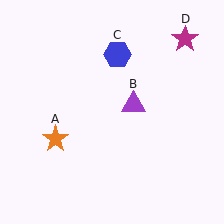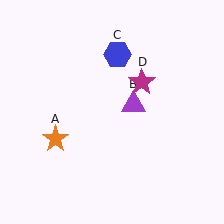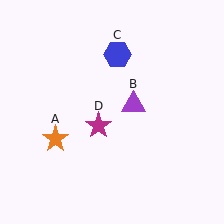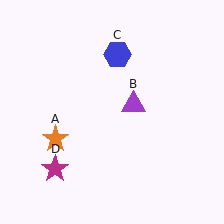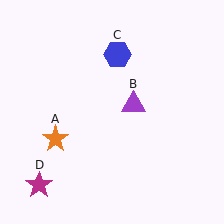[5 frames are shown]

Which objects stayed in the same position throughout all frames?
Orange star (object A) and purple triangle (object B) and blue hexagon (object C) remained stationary.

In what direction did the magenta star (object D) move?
The magenta star (object D) moved down and to the left.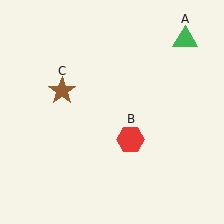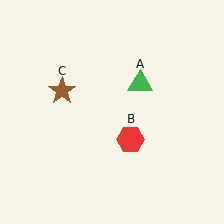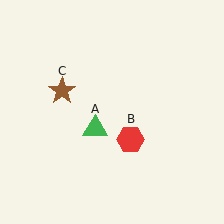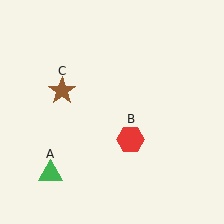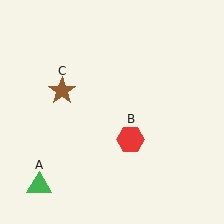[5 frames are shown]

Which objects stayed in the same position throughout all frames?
Red hexagon (object B) and brown star (object C) remained stationary.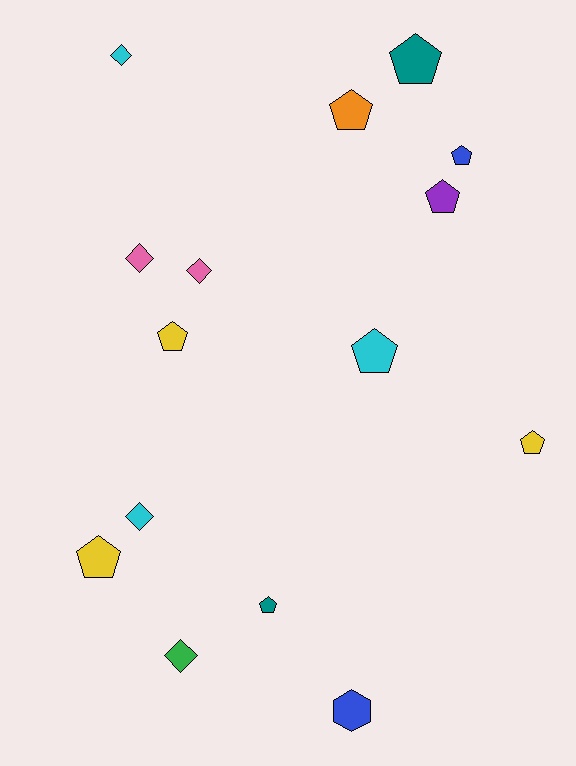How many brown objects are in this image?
There are no brown objects.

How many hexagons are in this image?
There is 1 hexagon.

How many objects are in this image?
There are 15 objects.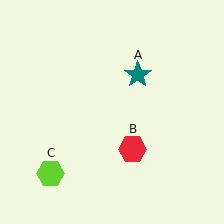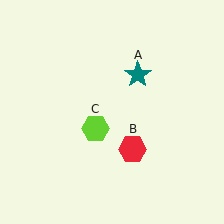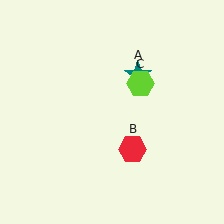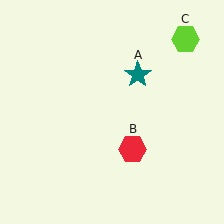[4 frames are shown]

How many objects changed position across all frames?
1 object changed position: lime hexagon (object C).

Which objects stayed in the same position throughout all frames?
Teal star (object A) and red hexagon (object B) remained stationary.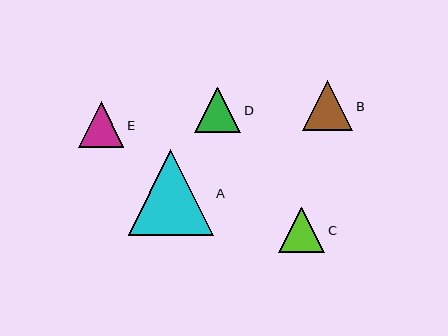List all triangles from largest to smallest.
From largest to smallest: A, B, C, D, E.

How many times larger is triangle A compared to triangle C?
Triangle A is approximately 1.9 times the size of triangle C.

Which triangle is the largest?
Triangle A is the largest with a size of approximately 85 pixels.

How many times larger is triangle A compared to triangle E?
Triangle A is approximately 1.9 times the size of triangle E.